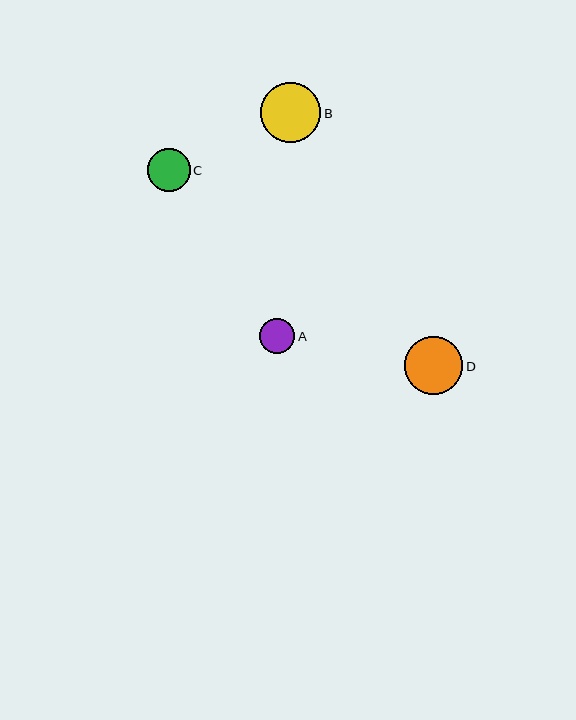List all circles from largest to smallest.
From largest to smallest: B, D, C, A.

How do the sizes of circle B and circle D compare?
Circle B and circle D are approximately the same size.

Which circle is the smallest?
Circle A is the smallest with a size of approximately 35 pixels.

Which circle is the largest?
Circle B is the largest with a size of approximately 60 pixels.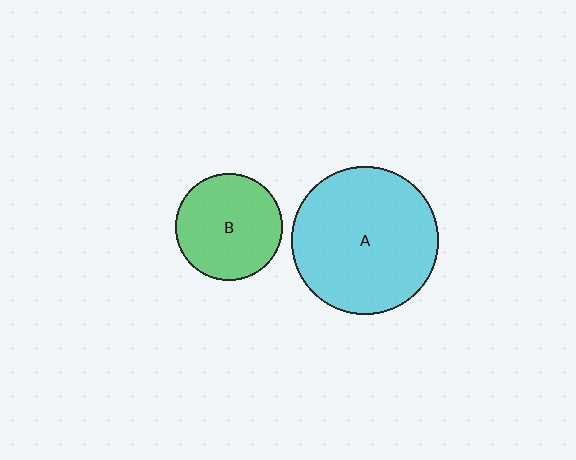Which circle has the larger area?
Circle A (cyan).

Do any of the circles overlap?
No, none of the circles overlap.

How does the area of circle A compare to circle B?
Approximately 1.9 times.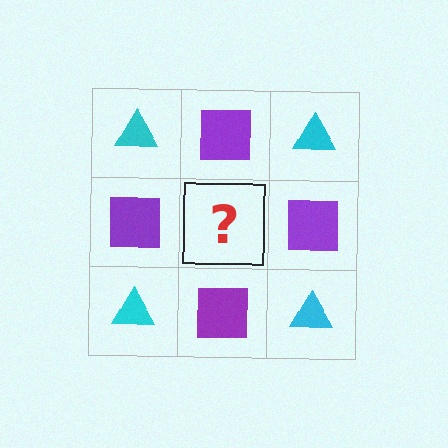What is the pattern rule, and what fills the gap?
The rule is that it alternates cyan triangle and purple square in a checkerboard pattern. The gap should be filled with a cyan triangle.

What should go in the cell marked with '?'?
The missing cell should contain a cyan triangle.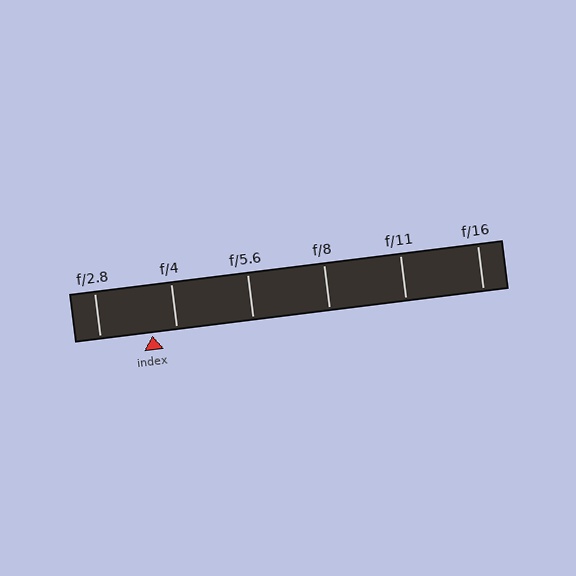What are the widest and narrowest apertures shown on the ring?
The widest aperture shown is f/2.8 and the narrowest is f/16.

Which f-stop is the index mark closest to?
The index mark is closest to f/4.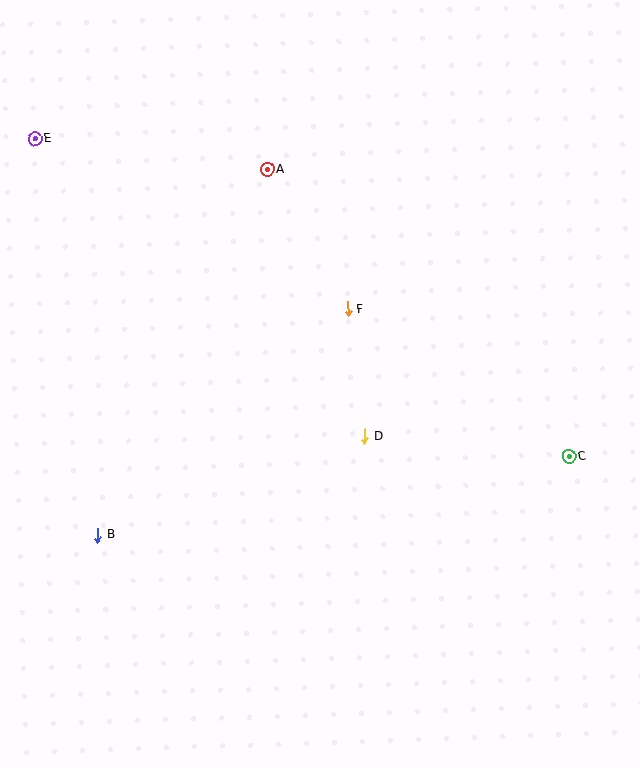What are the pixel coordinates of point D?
Point D is at (365, 436).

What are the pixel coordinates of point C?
Point C is at (569, 457).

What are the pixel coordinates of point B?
Point B is at (97, 535).